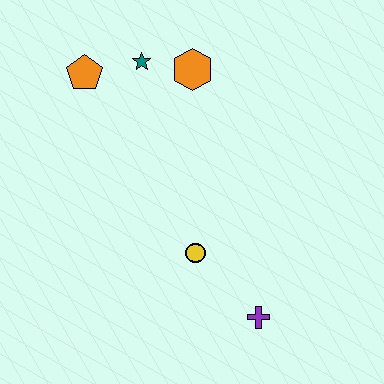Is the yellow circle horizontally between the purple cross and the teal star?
Yes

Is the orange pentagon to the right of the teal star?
No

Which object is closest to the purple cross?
The yellow circle is closest to the purple cross.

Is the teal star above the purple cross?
Yes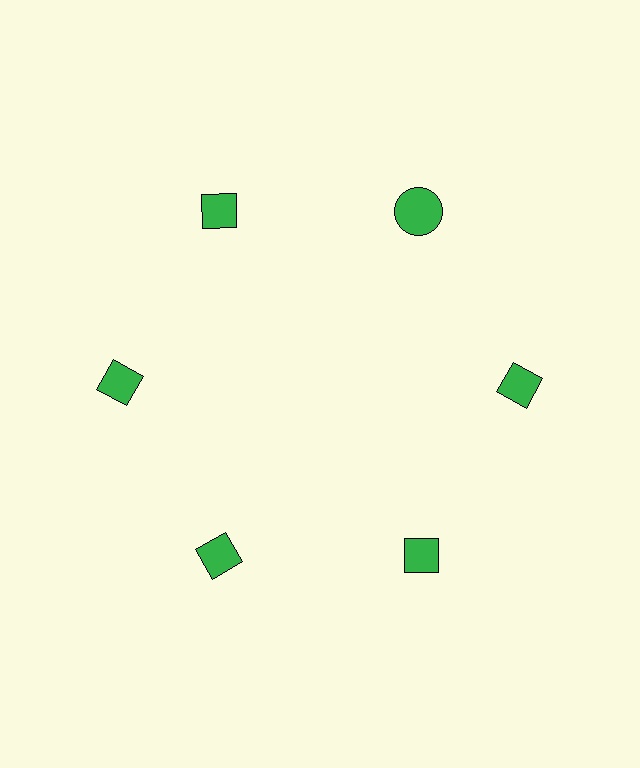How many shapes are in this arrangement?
There are 6 shapes arranged in a ring pattern.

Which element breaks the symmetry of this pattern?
The green circle at roughly the 1 o'clock position breaks the symmetry. All other shapes are green diamonds.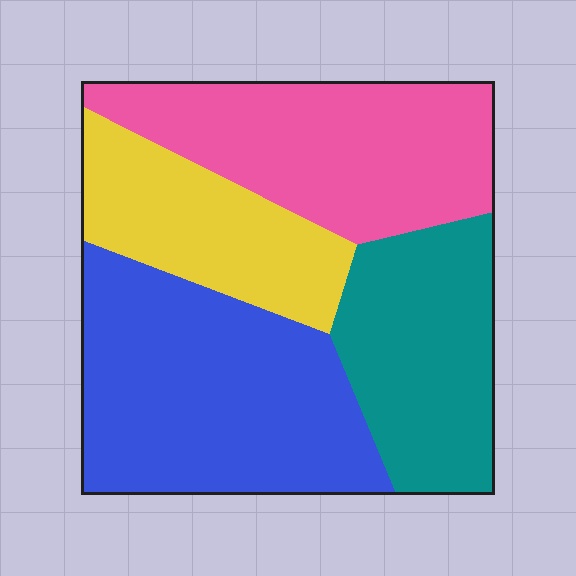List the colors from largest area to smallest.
From largest to smallest: blue, pink, teal, yellow.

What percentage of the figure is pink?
Pink covers about 25% of the figure.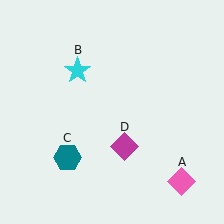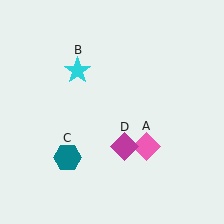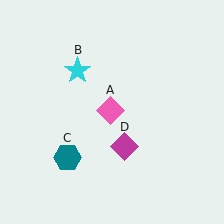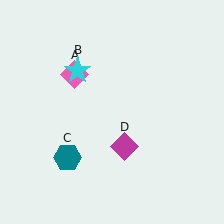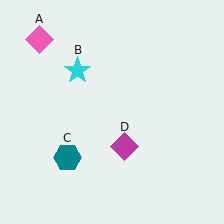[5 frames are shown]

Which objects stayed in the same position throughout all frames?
Cyan star (object B) and teal hexagon (object C) and magenta diamond (object D) remained stationary.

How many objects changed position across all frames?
1 object changed position: pink diamond (object A).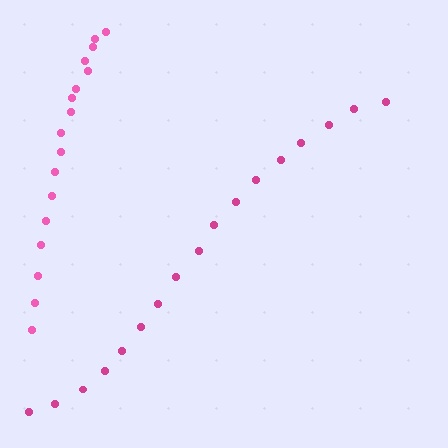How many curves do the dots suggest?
There are 2 distinct paths.